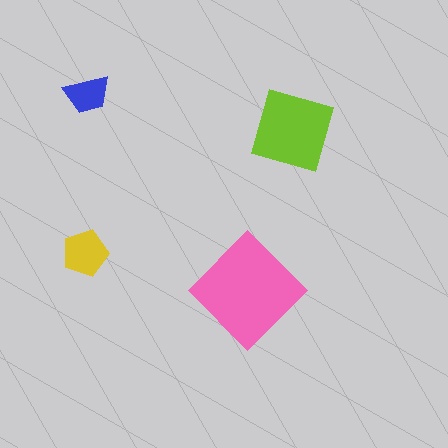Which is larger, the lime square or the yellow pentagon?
The lime square.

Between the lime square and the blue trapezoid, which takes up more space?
The lime square.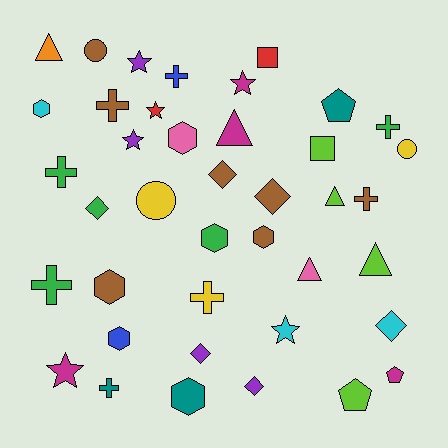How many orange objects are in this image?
There is 1 orange object.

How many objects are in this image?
There are 40 objects.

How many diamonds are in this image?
There are 6 diamonds.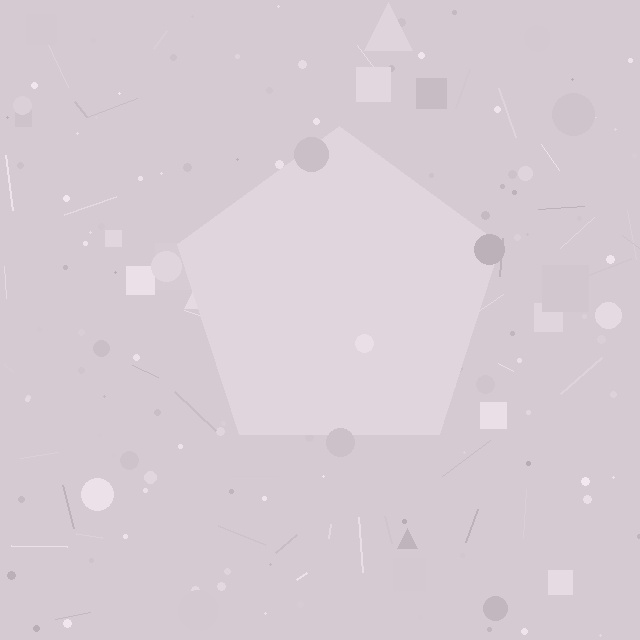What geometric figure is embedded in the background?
A pentagon is embedded in the background.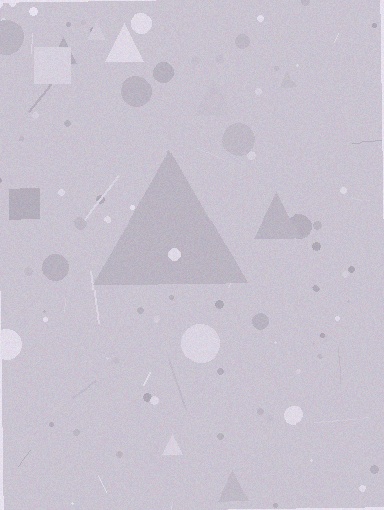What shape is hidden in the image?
A triangle is hidden in the image.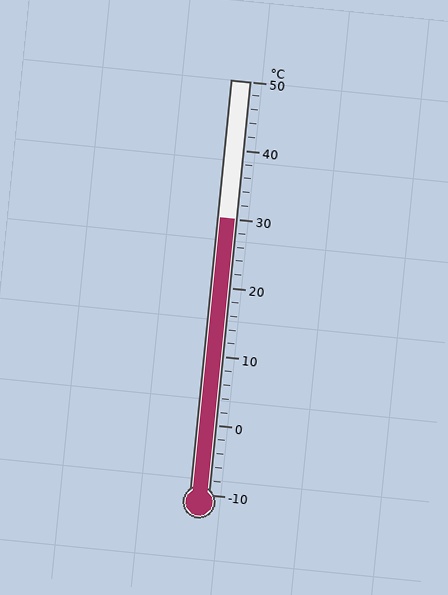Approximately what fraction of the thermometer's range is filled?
The thermometer is filled to approximately 65% of its range.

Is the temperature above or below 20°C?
The temperature is above 20°C.